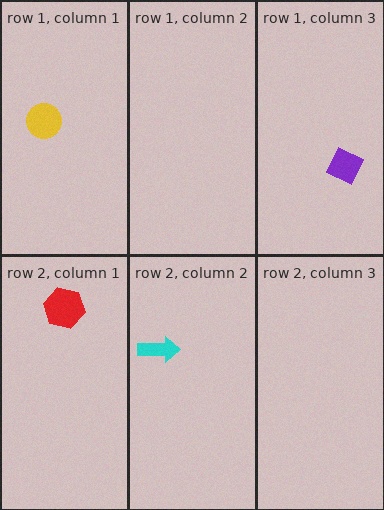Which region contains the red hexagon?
The row 2, column 1 region.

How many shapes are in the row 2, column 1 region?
1.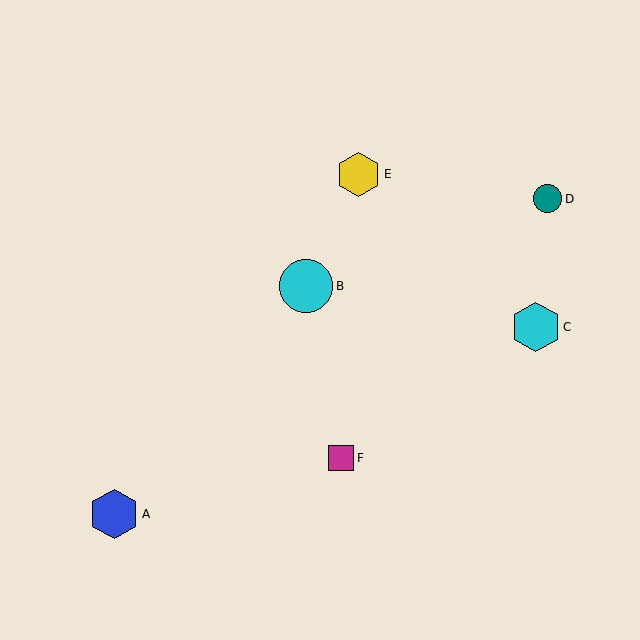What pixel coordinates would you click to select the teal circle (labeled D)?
Click at (548, 199) to select the teal circle D.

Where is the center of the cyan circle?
The center of the cyan circle is at (306, 286).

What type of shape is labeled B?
Shape B is a cyan circle.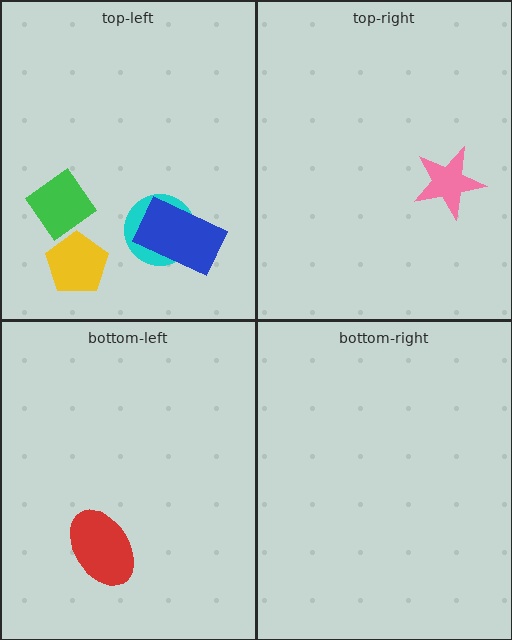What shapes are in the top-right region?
The pink star.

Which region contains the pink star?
The top-right region.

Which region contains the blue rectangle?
The top-left region.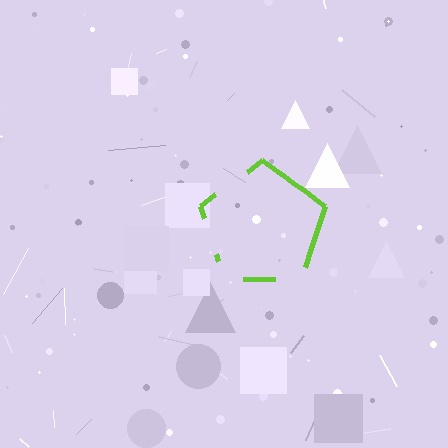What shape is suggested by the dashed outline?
The dashed outline suggests a pentagon.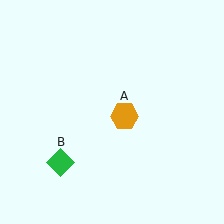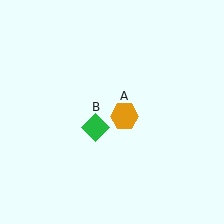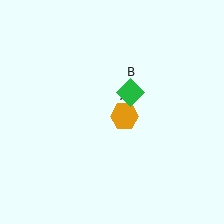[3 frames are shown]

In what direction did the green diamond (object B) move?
The green diamond (object B) moved up and to the right.